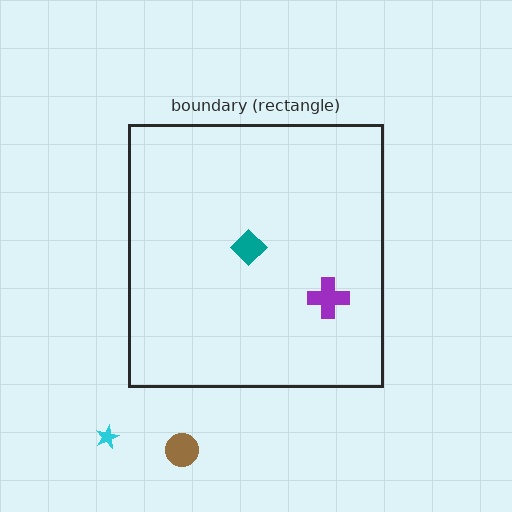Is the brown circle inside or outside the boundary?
Outside.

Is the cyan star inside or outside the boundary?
Outside.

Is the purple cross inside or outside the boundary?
Inside.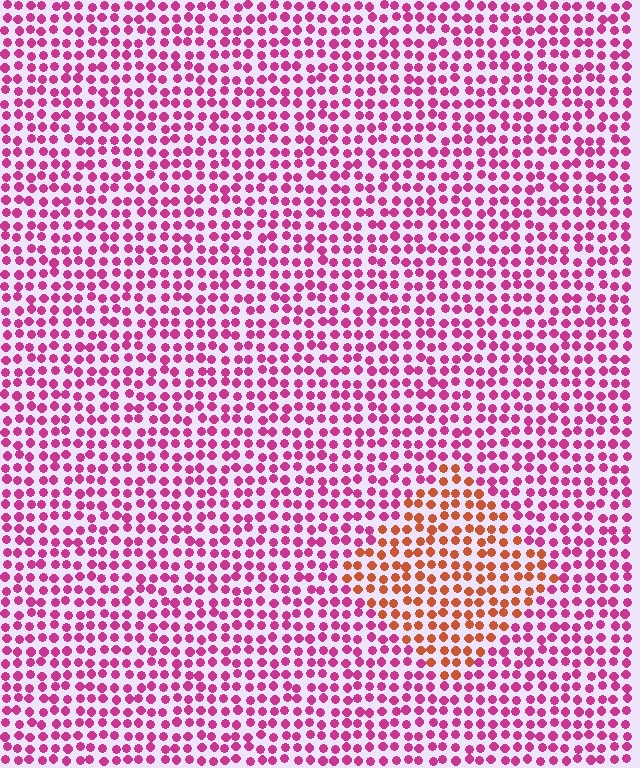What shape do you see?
I see a diamond.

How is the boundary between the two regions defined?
The boundary is defined purely by a slight shift in hue (about 51 degrees). Spacing, size, and orientation are identical on both sides.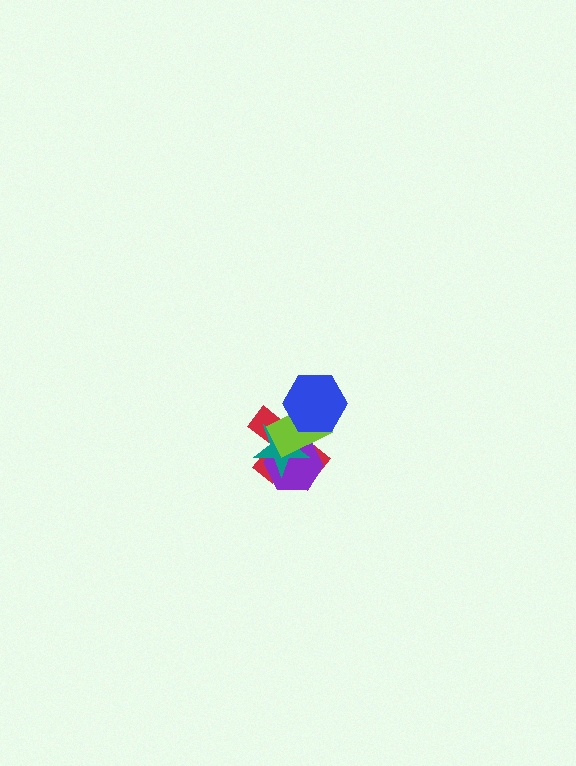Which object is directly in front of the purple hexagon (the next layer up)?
The teal star is directly in front of the purple hexagon.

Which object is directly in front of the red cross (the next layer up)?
The purple hexagon is directly in front of the red cross.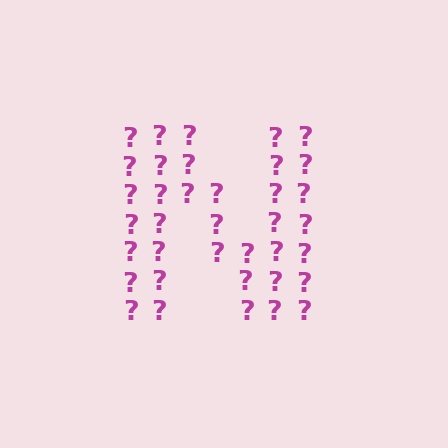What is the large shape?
The large shape is the letter N.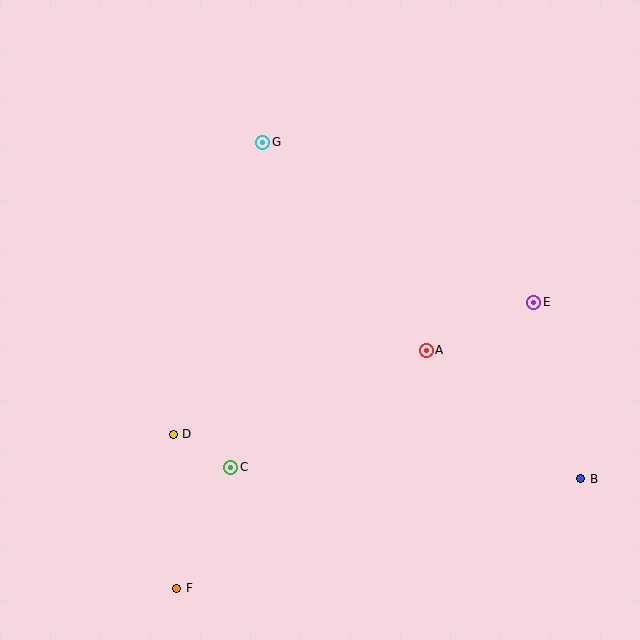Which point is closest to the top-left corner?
Point G is closest to the top-left corner.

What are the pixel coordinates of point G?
Point G is at (263, 142).